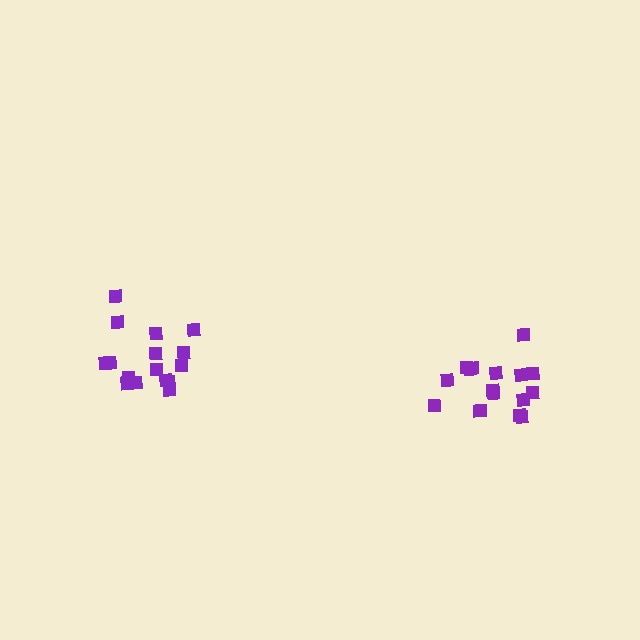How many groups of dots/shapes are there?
There are 2 groups.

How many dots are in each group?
Group 1: 16 dots, Group 2: 16 dots (32 total).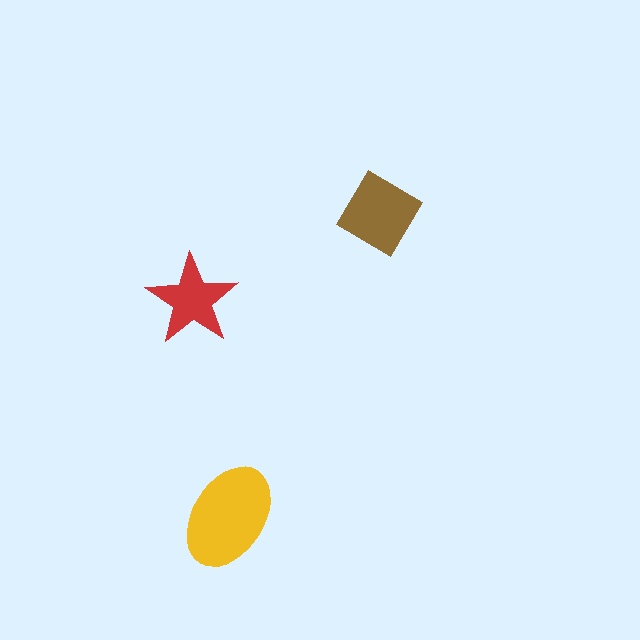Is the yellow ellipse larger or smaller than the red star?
Larger.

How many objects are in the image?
There are 3 objects in the image.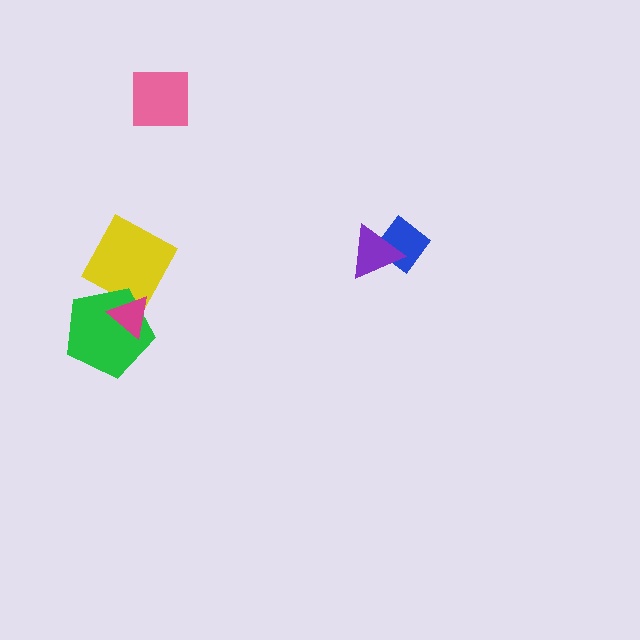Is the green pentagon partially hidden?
Yes, it is partially covered by another shape.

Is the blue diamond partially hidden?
Yes, it is partially covered by another shape.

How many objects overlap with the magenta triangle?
2 objects overlap with the magenta triangle.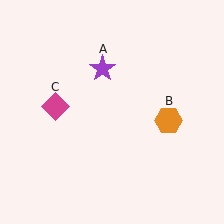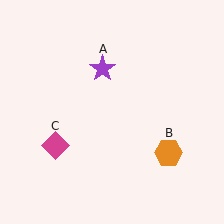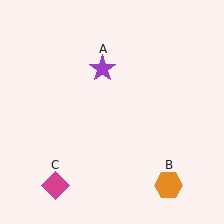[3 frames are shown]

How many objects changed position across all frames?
2 objects changed position: orange hexagon (object B), magenta diamond (object C).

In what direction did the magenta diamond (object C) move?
The magenta diamond (object C) moved down.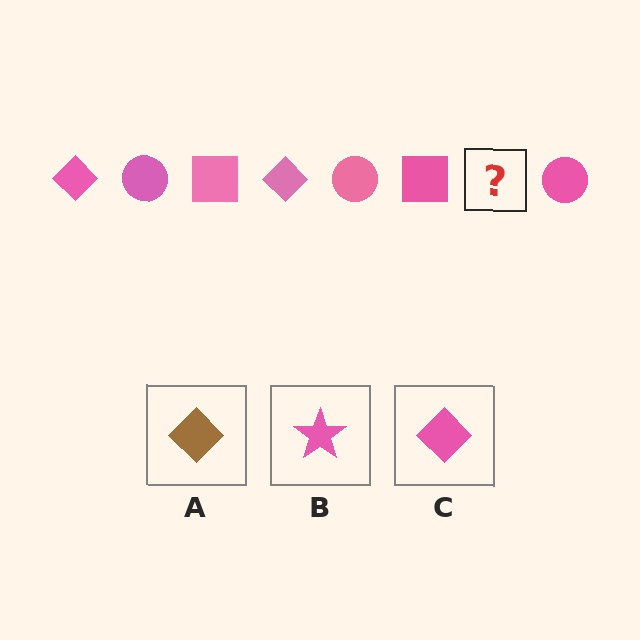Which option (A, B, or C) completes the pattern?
C.